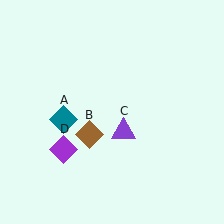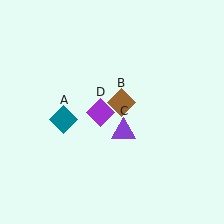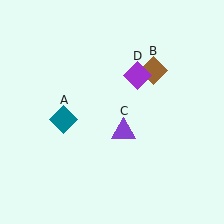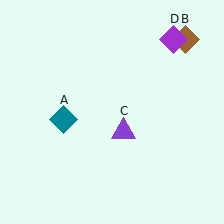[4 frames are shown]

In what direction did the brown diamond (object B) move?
The brown diamond (object B) moved up and to the right.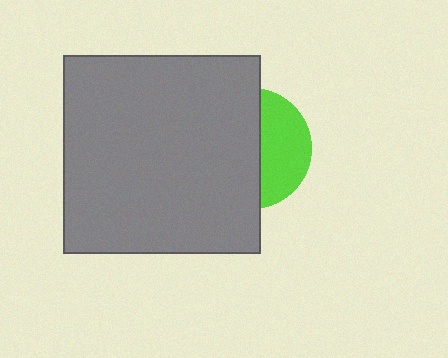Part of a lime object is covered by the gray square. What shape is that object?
It is a circle.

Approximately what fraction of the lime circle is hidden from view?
Roughly 61% of the lime circle is hidden behind the gray square.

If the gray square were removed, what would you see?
You would see the complete lime circle.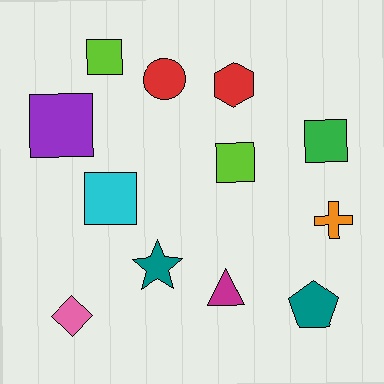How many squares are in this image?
There are 5 squares.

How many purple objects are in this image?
There is 1 purple object.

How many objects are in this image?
There are 12 objects.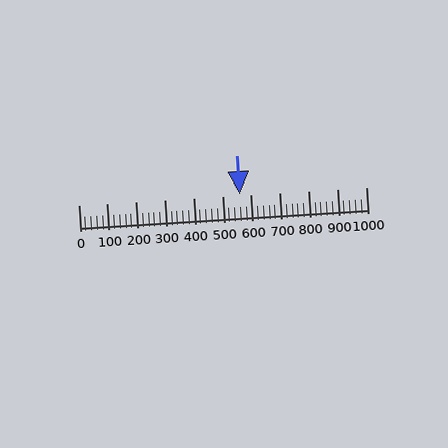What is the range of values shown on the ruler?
The ruler shows values from 0 to 1000.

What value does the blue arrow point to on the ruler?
The blue arrow points to approximately 560.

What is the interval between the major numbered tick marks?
The major tick marks are spaced 100 units apart.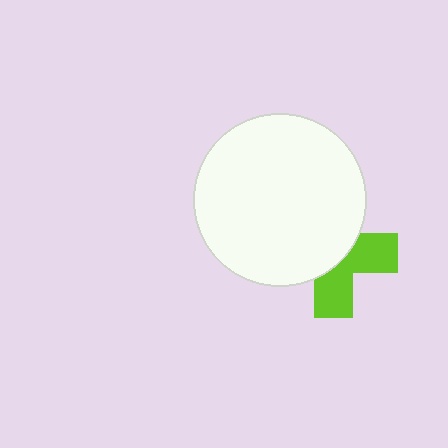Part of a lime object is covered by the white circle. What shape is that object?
It is a cross.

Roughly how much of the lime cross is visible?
A small part of it is visible (roughly 43%).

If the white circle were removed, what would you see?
You would see the complete lime cross.